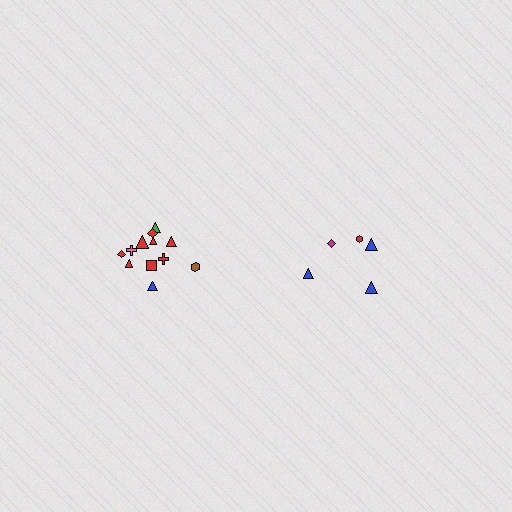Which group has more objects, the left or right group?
The left group.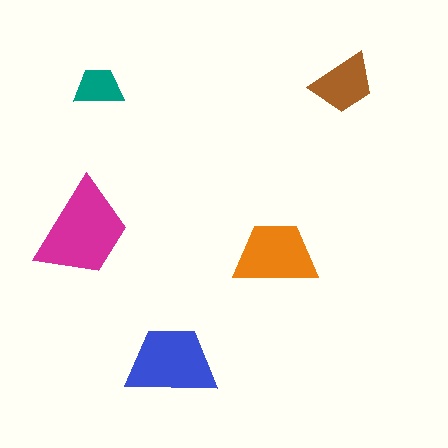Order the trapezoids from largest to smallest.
the magenta one, the blue one, the orange one, the brown one, the teal one.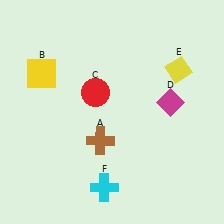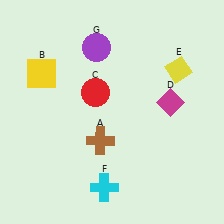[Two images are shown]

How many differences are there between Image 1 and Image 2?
There is 1 difference between the two images.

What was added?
A purple circle (G) was added in Image 2.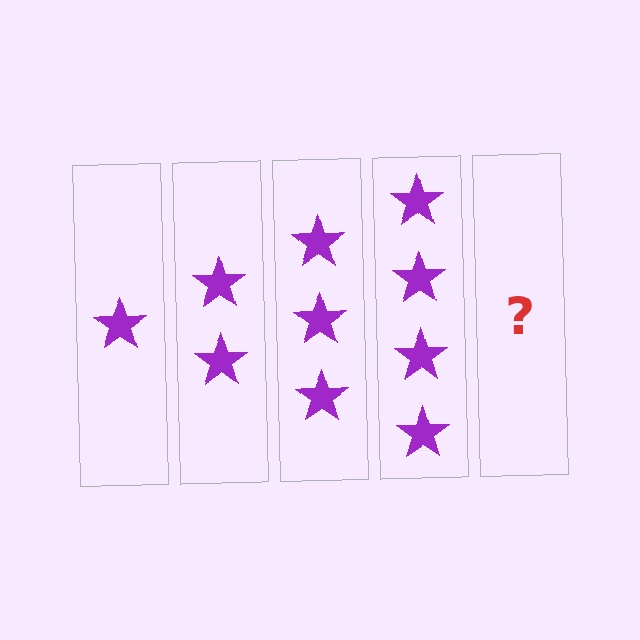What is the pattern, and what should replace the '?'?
The pattern is that each step adds one more star. The '?' should be 5 stars.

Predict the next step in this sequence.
The next step is 5 stars.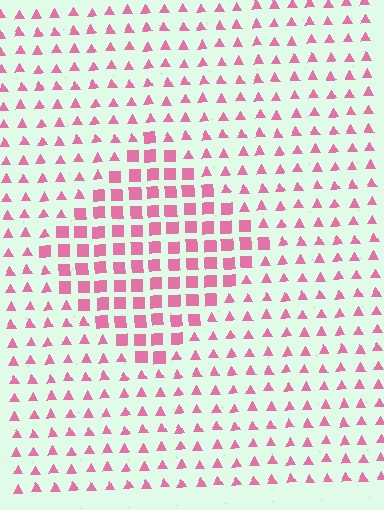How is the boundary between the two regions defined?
The boundary is defined by a change in element shape: squares inside vs. triangles outside. All elements share the same color and spacing.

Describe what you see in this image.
The image is filled with small pink elements arranged in a uniform grid. A diamond-shaped region contains squares, while the surrounding area contains triangles. The boundary is defined purely by the change in element shape.